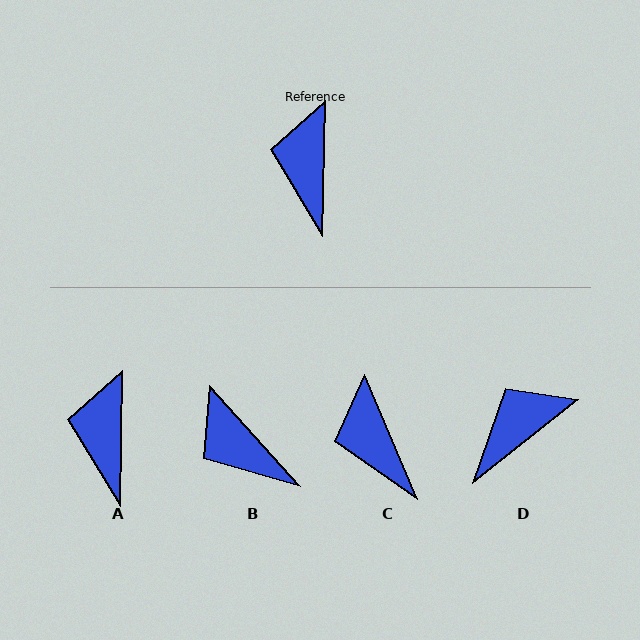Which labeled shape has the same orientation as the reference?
A.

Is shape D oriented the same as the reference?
No, it is off by about 51 degrees.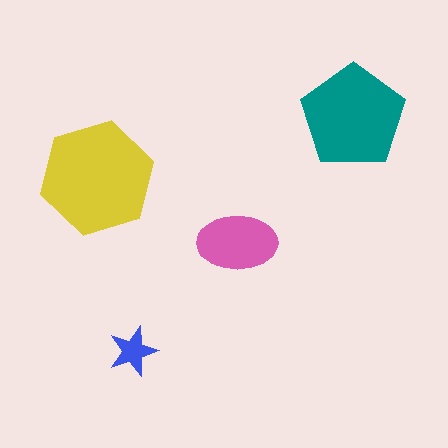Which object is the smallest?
The blue star.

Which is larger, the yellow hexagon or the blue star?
The yellow hexagon.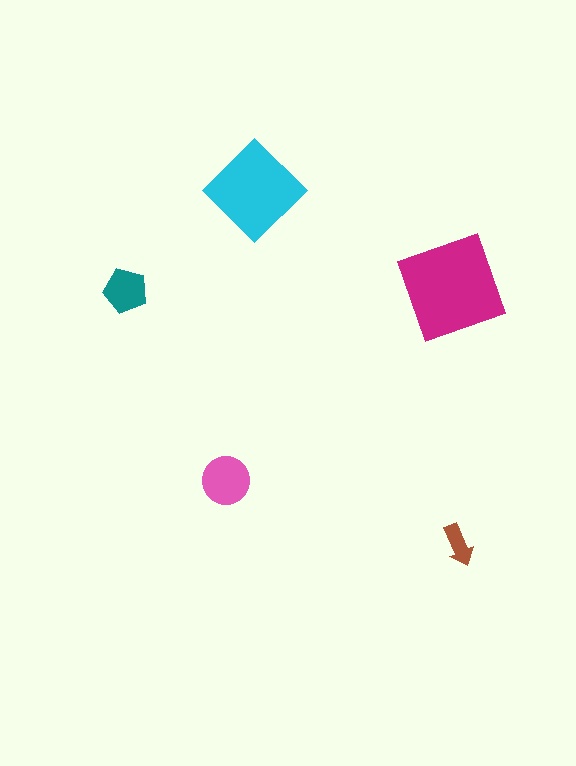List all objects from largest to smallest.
The magenta square, the cyan diamond, the pink circle, the teal pentagon, the brown arrow.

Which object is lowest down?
The brown arrow is bottommost.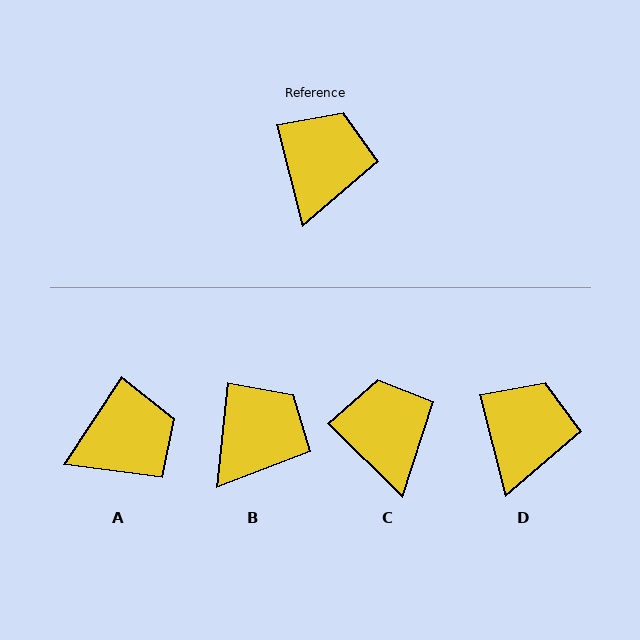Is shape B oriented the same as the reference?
No, it is off by about 20 degrees.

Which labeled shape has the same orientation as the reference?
D.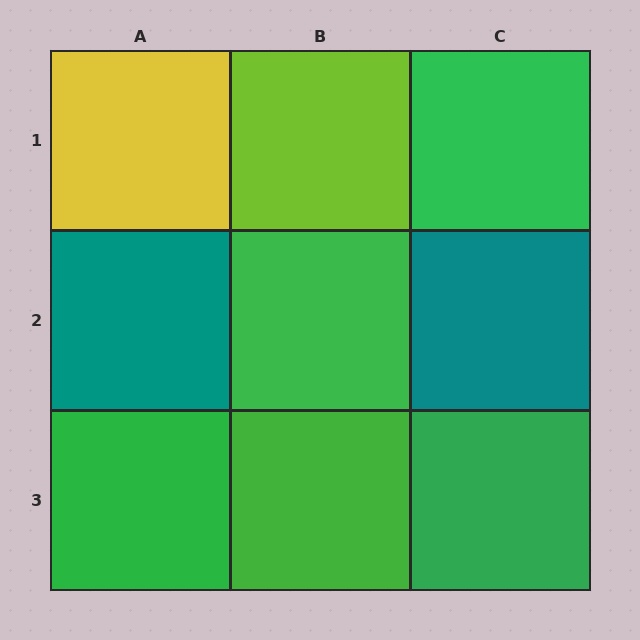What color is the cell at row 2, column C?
Teal.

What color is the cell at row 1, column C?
Green.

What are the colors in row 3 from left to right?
Green, green, green.